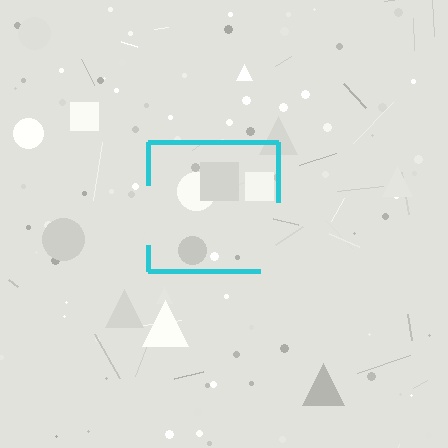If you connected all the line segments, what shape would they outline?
They would outline a square.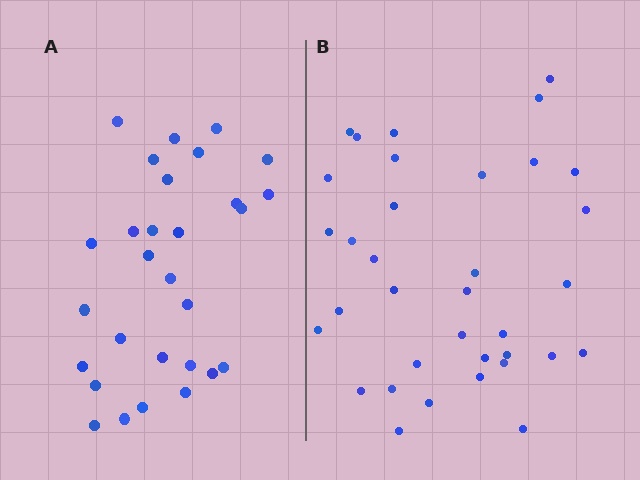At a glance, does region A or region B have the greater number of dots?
Region B (the right region) has more dots.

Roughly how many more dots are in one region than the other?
Region B has about 6 more dots than region A.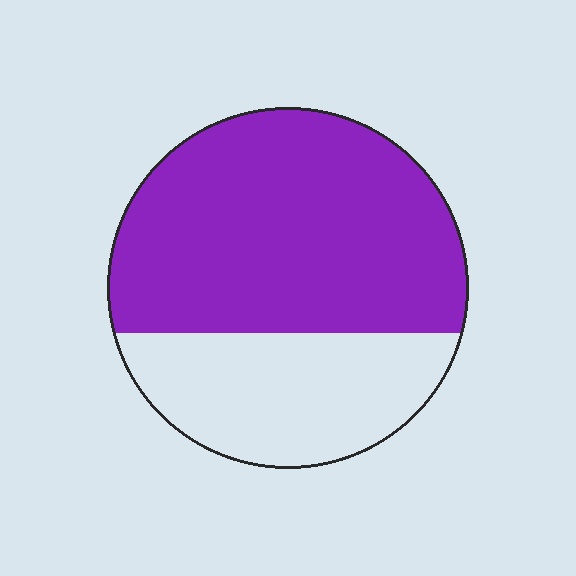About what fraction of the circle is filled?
About two thirds (2/3).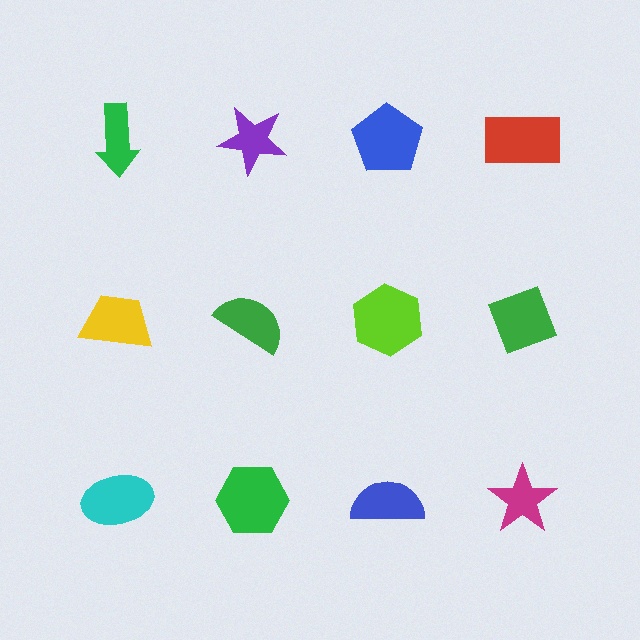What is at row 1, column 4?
A red rectangle.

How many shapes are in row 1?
4 shapes.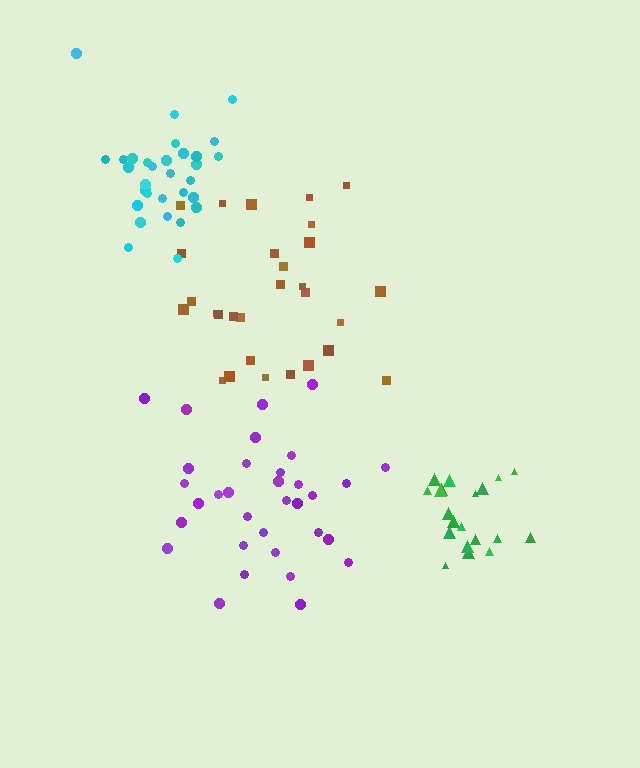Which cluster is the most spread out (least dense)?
Brown.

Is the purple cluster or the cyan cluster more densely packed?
Cyan.